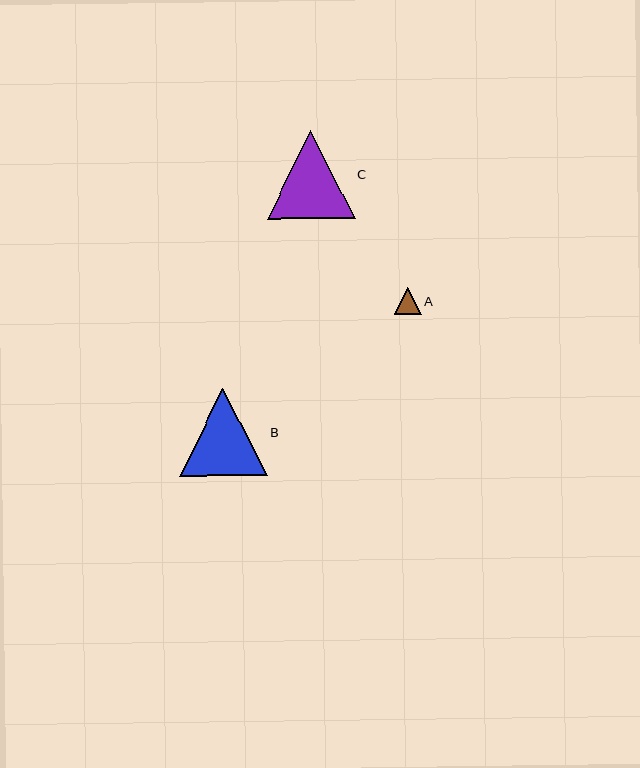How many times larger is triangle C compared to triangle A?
Triangle C is approximately 3.2 times the size of triangle A.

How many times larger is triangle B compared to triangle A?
Triangle B is approximately 3.2 times the size of triangle A.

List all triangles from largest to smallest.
From largest to smallest: C, B, A.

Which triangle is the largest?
Triangle C is the largest with a size of approximately 88 pixels.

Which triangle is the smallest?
Triangle A is the smallest with a size of approximately 27 pixels.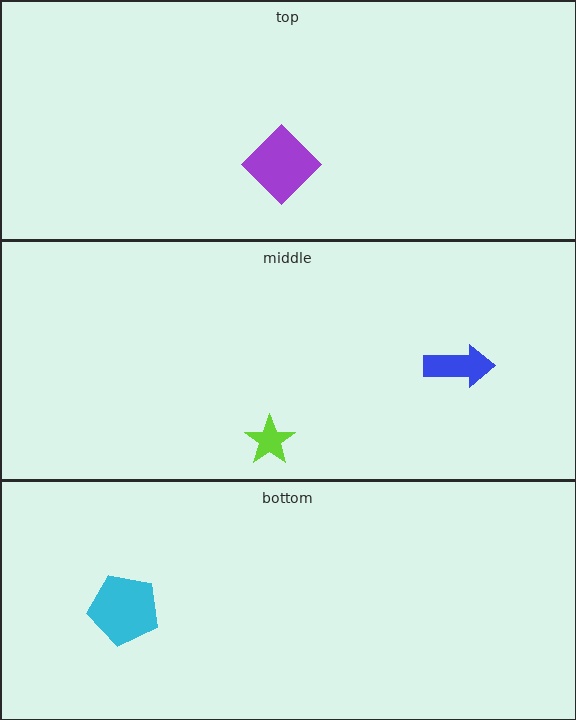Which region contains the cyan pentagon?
The bottom region.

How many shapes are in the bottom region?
1.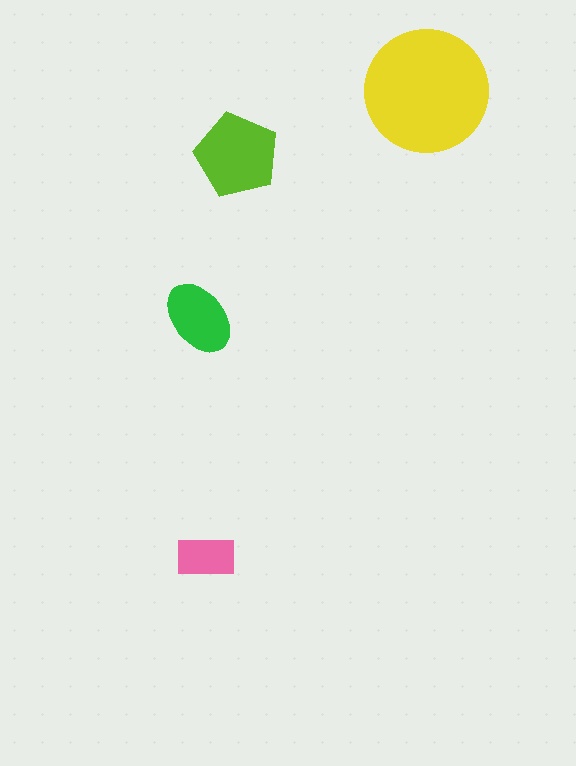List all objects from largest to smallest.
The yellow circle, the lime pentagon, the green ellipse, the pink rectangle.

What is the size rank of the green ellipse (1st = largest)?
3rd.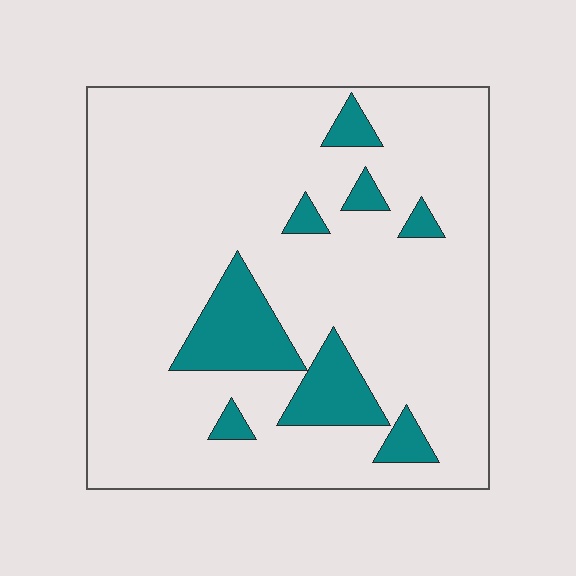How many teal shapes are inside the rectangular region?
8.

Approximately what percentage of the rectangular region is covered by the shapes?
Approximately 15%.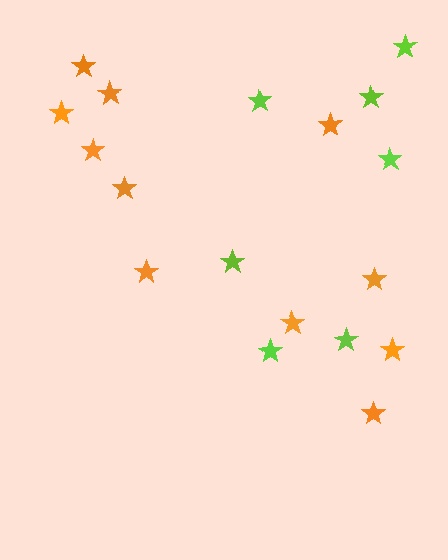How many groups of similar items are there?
There are 2 groups: one group of lime stars (7) and one group of orange stars (11).